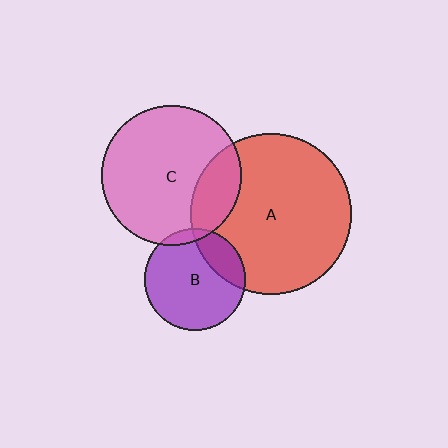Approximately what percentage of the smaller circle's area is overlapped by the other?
Approximately 20%.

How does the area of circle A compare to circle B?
Approximately 2.5 times.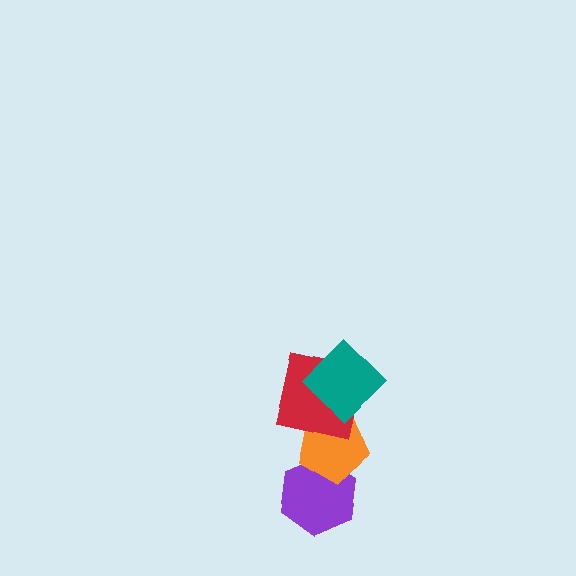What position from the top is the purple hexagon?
The purple hexagon is 4th from the top.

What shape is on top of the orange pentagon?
The red square is on top of the orange pentagon.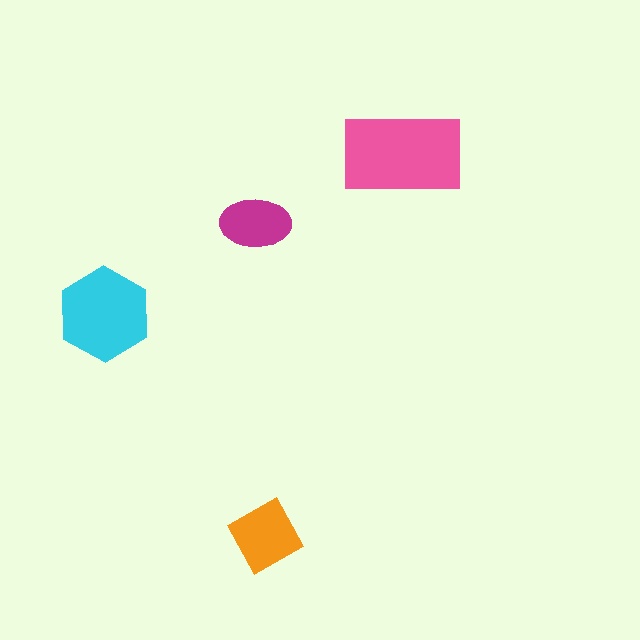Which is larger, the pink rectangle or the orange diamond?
The pink rectangle.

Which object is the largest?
The pink rectangle.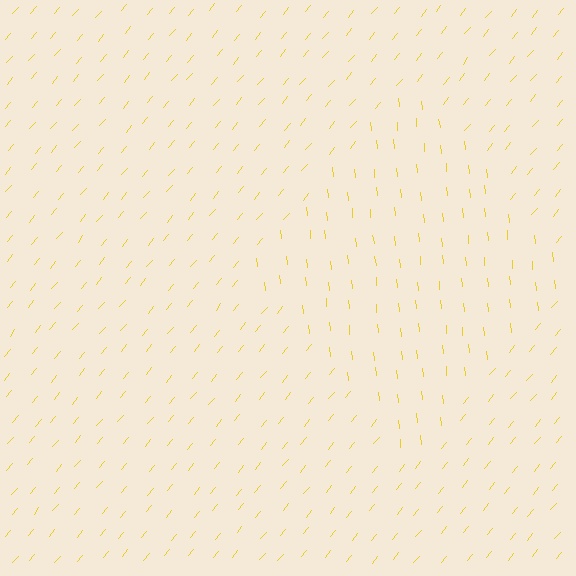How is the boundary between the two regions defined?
The boundary is defined purely by a change in line orientation (approximately 45 degrees difference). All lines are the same color and thickness.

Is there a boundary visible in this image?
Yes, there is a texture boundary formed by a change in line orientation.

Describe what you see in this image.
The image is filled with small yellow line segments. A diamond region in the image has lines oriented differently from the surrounding lines, creating a visible texture boundary.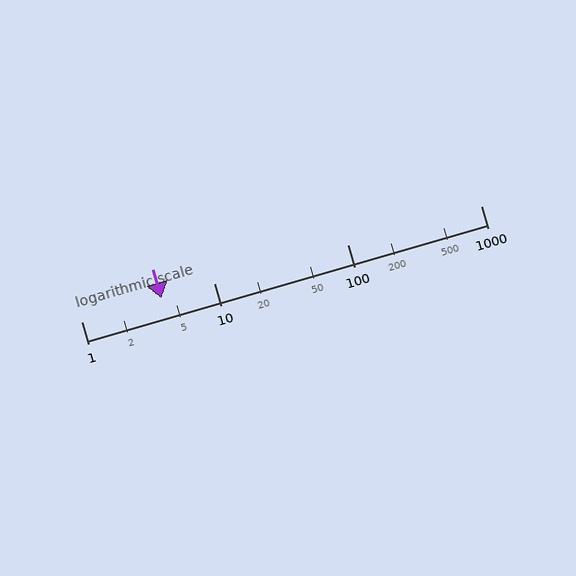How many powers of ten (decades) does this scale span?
The scale spans 3 decades, from 1 to 1000.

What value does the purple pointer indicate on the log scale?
The pointer indicates approximately 4.